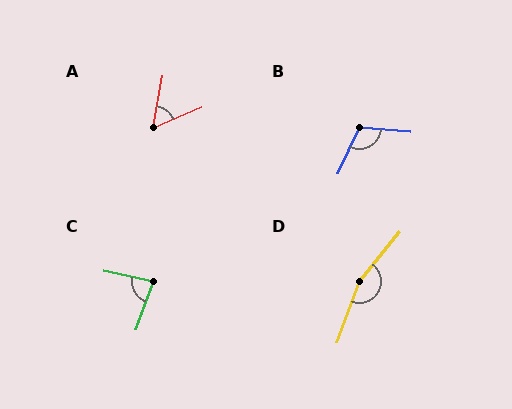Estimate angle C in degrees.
Approximately 82 degrees.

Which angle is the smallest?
A, at approximately 57 degrees.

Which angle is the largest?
D, at approximately 162 degrees.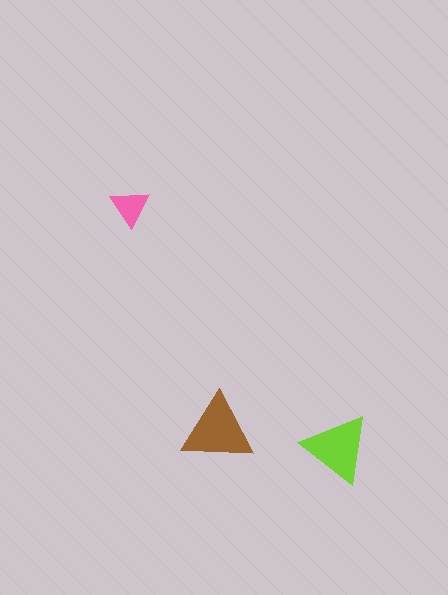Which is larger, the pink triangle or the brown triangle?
The brown one.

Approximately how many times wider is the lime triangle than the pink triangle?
About 1.5 times wider.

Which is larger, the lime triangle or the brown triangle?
The brown one.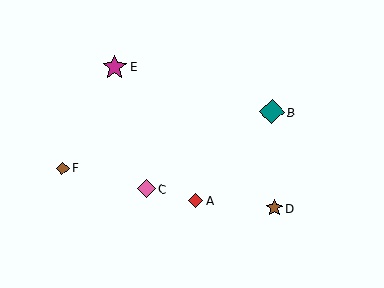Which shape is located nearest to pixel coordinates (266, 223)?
The brown star (labeled D) at (274, 208) is nearest to that location.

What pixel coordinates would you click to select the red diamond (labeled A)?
Click at (196, 201) to select the red diamond A.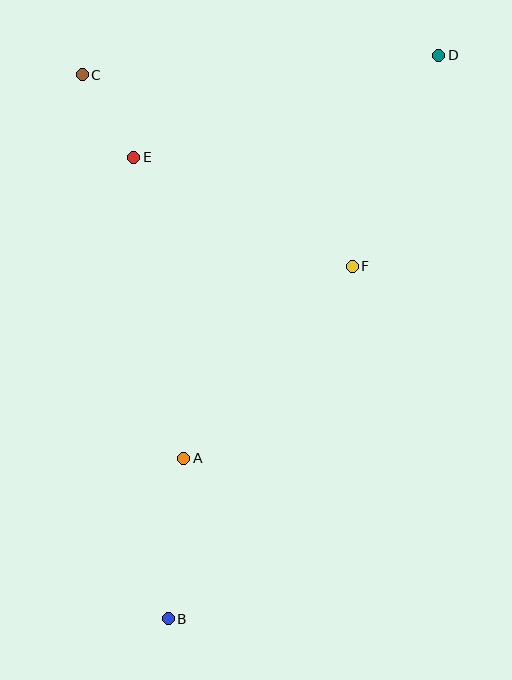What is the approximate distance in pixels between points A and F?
The distance between A and F is approximately 256 pixels.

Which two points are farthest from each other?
Points B and D are farthest from each other.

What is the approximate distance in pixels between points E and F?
The distance between E and F is approximately 245 pixels.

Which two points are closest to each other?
Points C and E are closest to each other.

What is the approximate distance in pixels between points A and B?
The distance between A and B is approximately 161 pixels.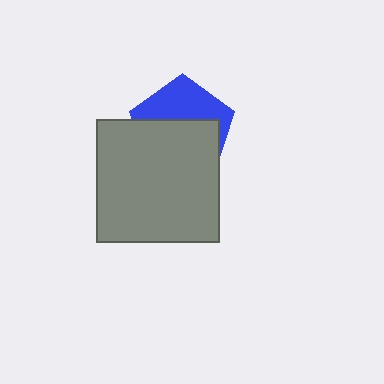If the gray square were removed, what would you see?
You would see the complete blue pentagon.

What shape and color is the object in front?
The object in front is a gray square.